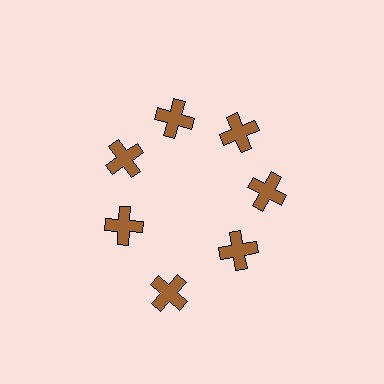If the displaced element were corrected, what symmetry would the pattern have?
It would have 7-fold rotational symmetry — the pattern would map onto itself every 51 degrees.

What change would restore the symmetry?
The symmetry would be restored by moving it inward, back onto the ring so that all 7 crosses sit at equal angles and equal distance from the center.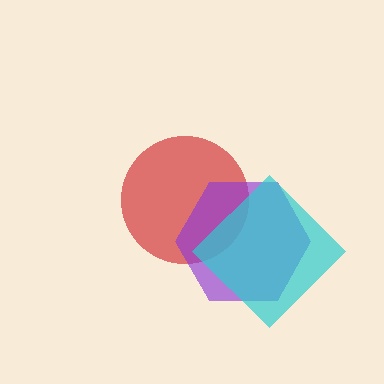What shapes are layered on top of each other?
The layered shapes are: a red circle, a purple hexagon, a cyan diamond.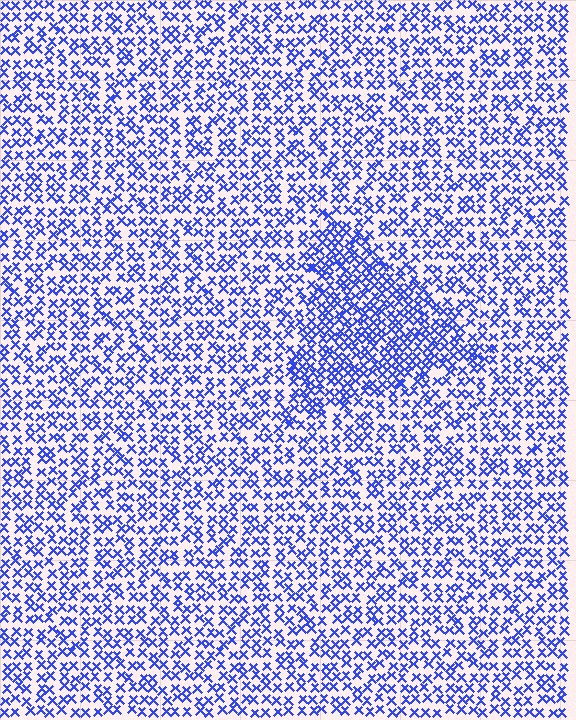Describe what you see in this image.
The image contains small blue elements arranged at two different densities. A triangle-shaped region is visible where the elements are more densely packed than the surrounding area.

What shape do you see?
I see a triangle.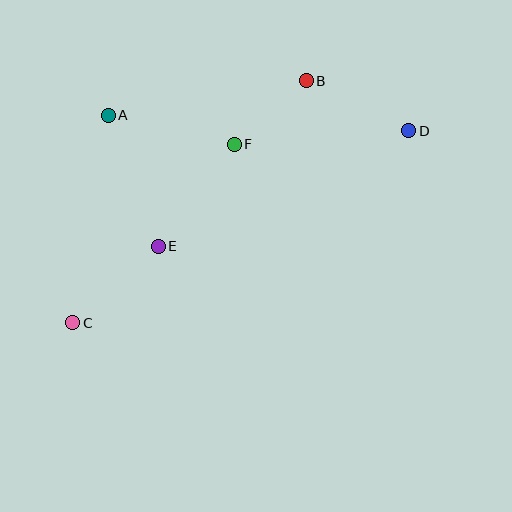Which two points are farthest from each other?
Points C and D are farthest from each other.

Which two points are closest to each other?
Points B and F are closest to each other.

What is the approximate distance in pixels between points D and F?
The distance between D and F is approximately 175 pixels.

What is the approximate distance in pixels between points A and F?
The distance between A and F is approximately 129 pixels.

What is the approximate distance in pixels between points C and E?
The distance between C and E is approximately 115 pixels.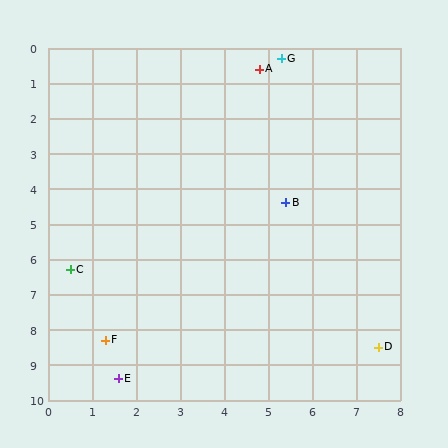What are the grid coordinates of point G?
Point G is at approximately (5.3, 0.3).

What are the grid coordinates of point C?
Point C is at approximately (0.5, 6.3).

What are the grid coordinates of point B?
Point B is at approximately (5.4, 4.4).